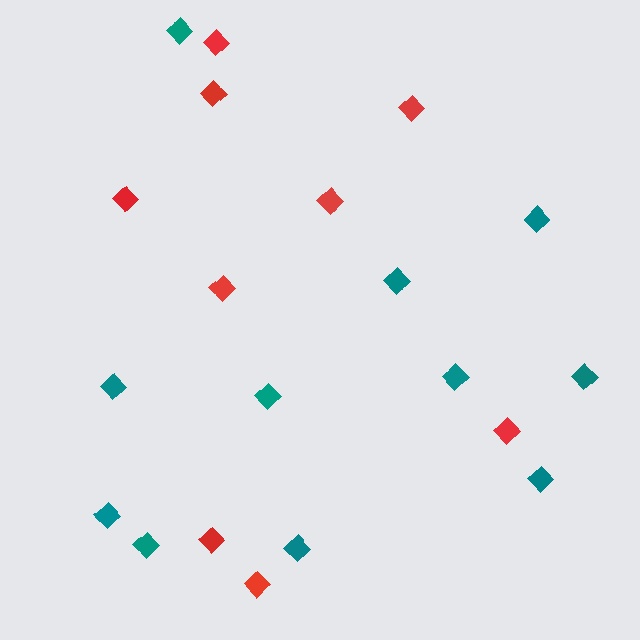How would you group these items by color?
There are 2 groups: one group of red diamonds (9) and one group of teal diamonds (11).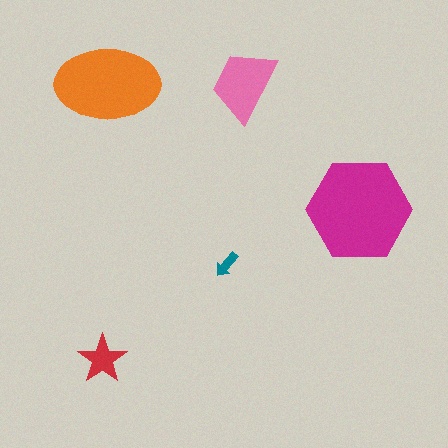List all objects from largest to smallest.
The magenta hexagon, the orange ellipse, the pink trapezoid, the red star, the teal arrow.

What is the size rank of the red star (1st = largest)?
4th.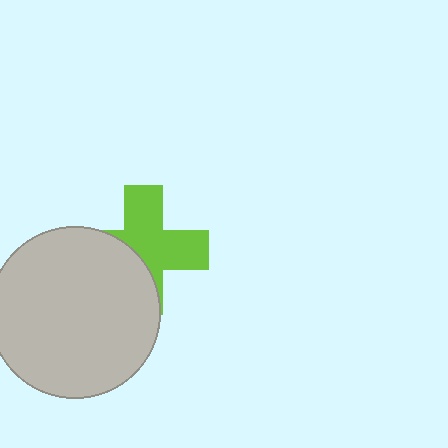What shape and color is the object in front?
The object in front is a light gray circle.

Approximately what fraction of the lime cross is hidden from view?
Roughly 42% of the lime cross is hidden behind the light gray circle.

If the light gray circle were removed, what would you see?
You would see the complete lime cross.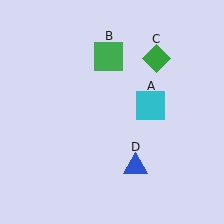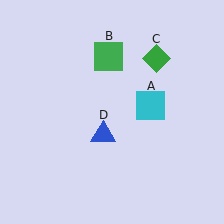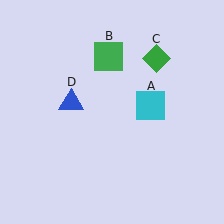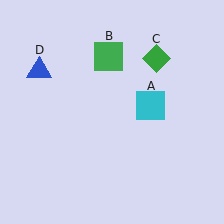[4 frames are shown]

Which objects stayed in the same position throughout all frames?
Cyan square (object A) and green square (object B) and green diamond (object C) remained stationary.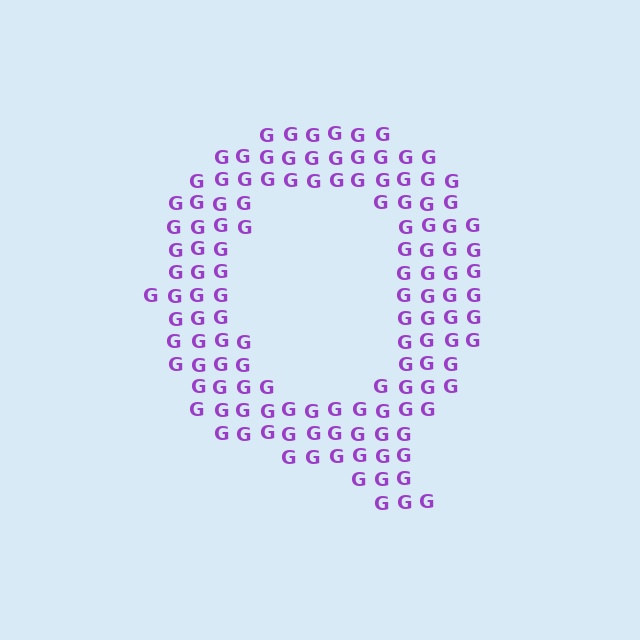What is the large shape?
The large shape is the letter Q.